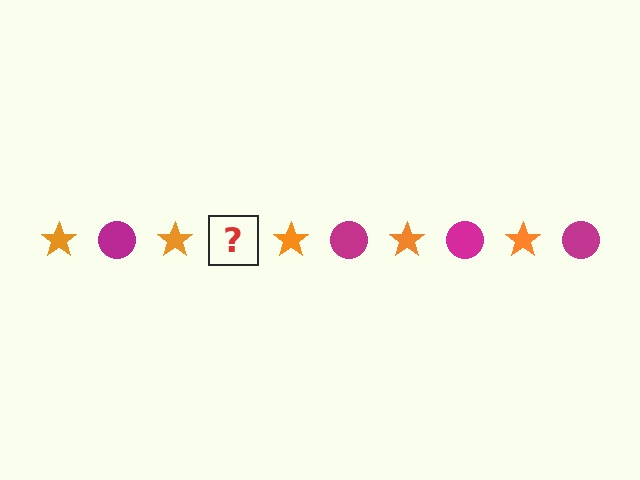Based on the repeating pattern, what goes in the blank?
The blank should be a magenta circle.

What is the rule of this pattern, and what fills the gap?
The rule is that the pattern alternates between orange star and magenta circle. The gap should be filled with a magenta circle.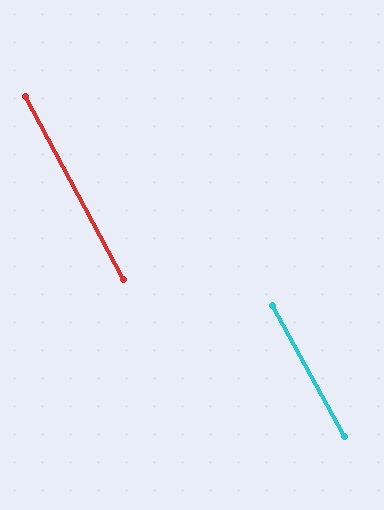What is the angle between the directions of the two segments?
Approximately 0 degrees.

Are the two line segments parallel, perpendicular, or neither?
Parallel — their directions differ by only 0.2°.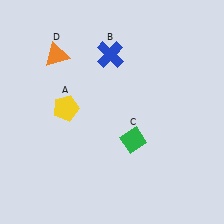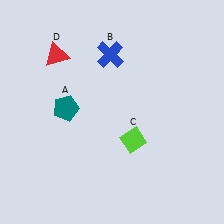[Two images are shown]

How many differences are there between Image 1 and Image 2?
There are 3 differences between the two images.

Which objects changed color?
A changed from yellow to teal. C changed from green to lime. D changed from orange to red.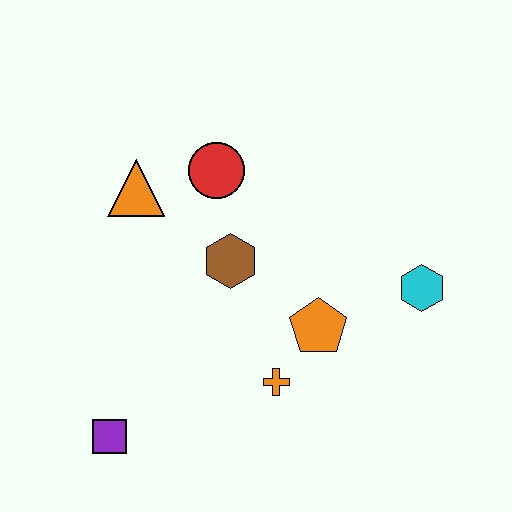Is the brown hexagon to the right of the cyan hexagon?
No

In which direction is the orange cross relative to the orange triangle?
The orange cross is below the orange triangle.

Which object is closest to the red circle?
The orange triangle is closest to the red circle.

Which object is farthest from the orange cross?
The orange triangle is farthest from the orange cross.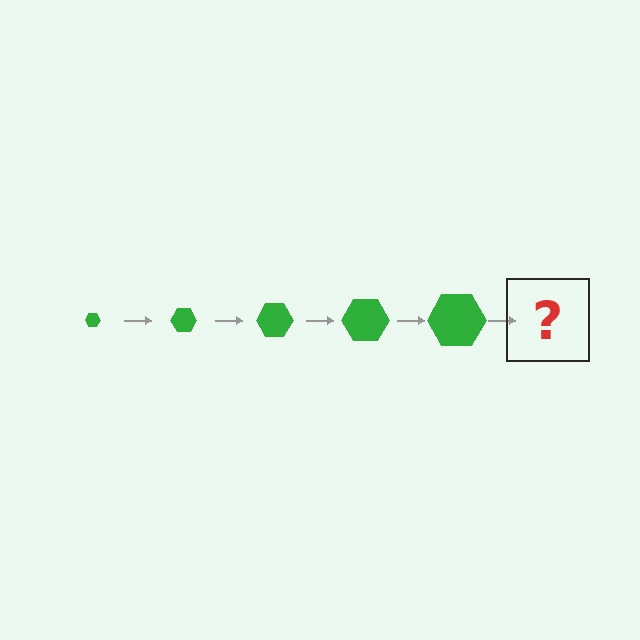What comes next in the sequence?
The next element should be a green hexagon, larger than the previous one.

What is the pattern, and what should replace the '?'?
The pattern is that the hexagon gets progressively larger each step. The '?' should be a green hexagon, larger than the previous one.